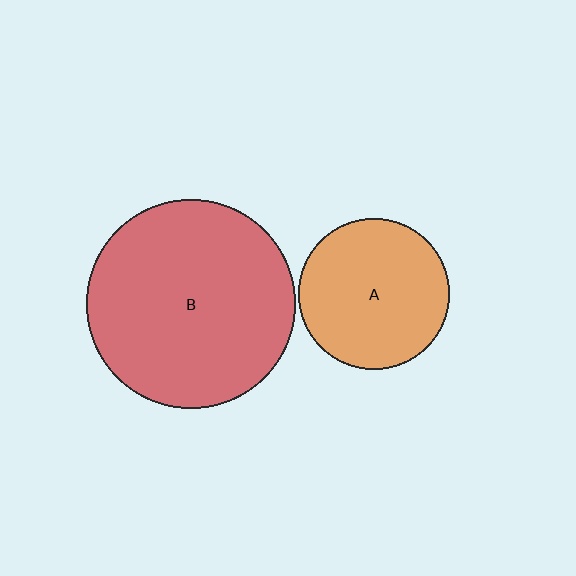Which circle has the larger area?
Circle B (red).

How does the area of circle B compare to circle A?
Approximately 1.9 times.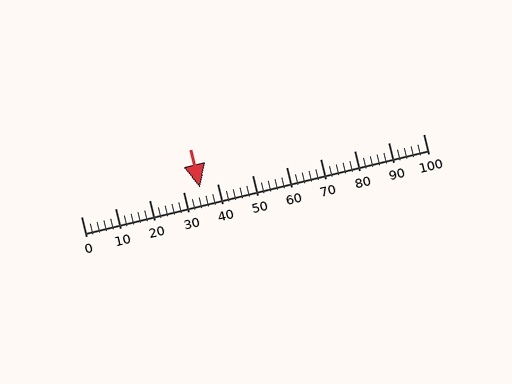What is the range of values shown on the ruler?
The ruler shows values from 0 to 100.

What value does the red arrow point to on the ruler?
The red arrow points to approximately 35.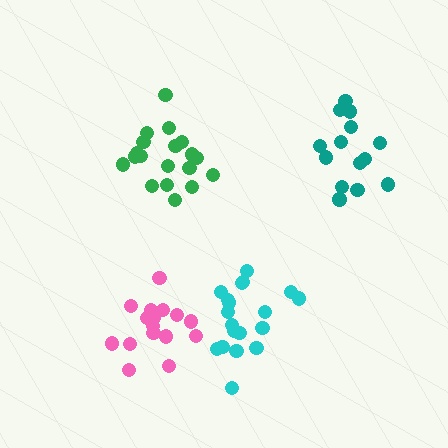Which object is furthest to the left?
The pink cluster is leftmost.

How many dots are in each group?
Group 1: 14 dots, Group 2: 19 dots, Group 3: 19 dots, Group 4: 16 dots (68 total).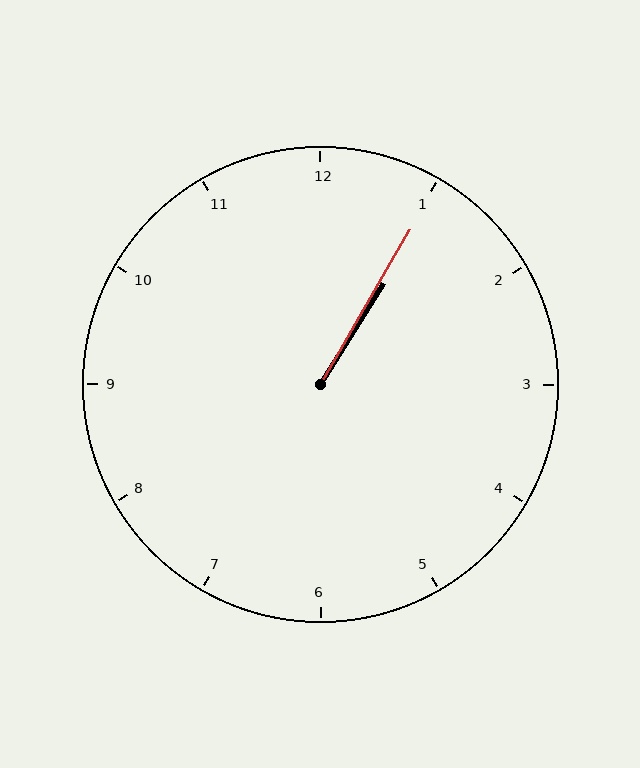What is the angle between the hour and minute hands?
Approximately 2 degrees.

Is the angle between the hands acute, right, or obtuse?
It is acute.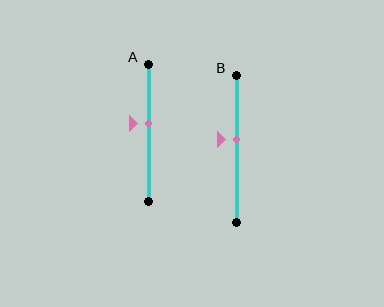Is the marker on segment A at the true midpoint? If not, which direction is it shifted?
No, the marker on segment A is shifted upward by about 7% of the segment length.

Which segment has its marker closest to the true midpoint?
Segment B has its marker closest to the true midpoint.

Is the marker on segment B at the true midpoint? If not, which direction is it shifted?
No, the marker on segment B is shifted upward by about 6% of the segment length.